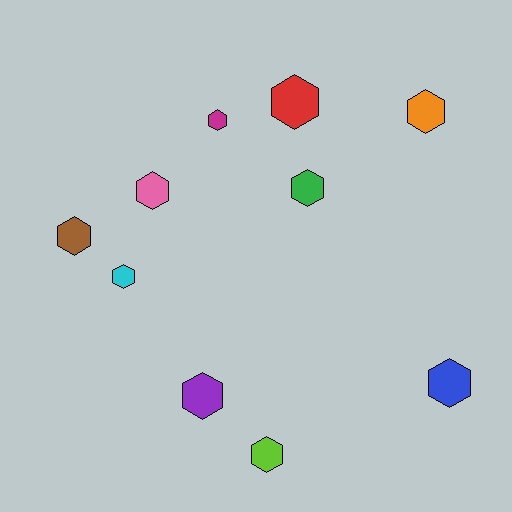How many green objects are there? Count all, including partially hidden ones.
There is 1 green object.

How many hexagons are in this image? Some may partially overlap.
There are 10 hexagons.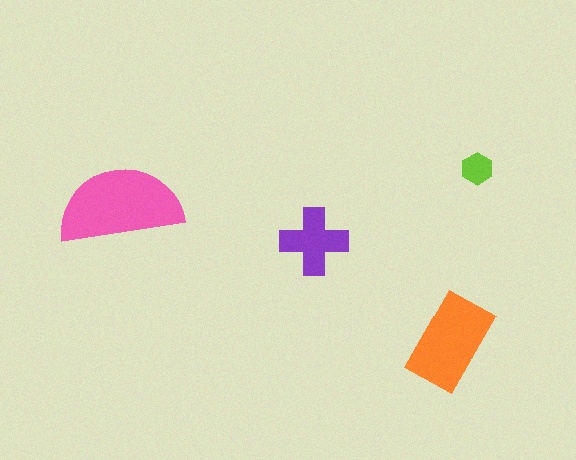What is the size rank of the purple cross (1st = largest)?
3rd.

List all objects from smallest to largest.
The lime hexagon, the purple cross, the orange rectangle, the pink semicircle.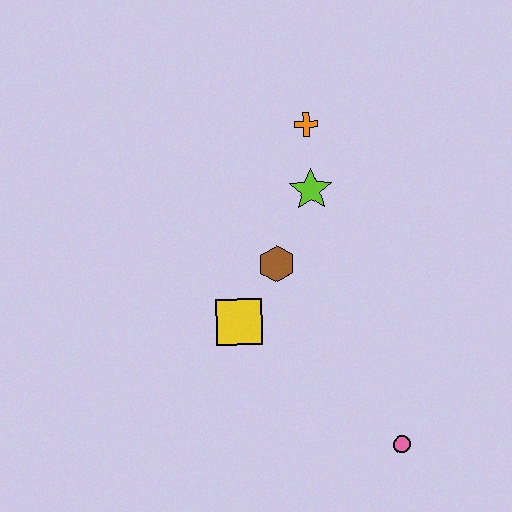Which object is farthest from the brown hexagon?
The pink circle is farthest from the brown hexagon.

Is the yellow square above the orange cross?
No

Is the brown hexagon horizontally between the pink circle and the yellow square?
Yes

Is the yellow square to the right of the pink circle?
No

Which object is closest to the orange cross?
The lime star is closest to the orange cross.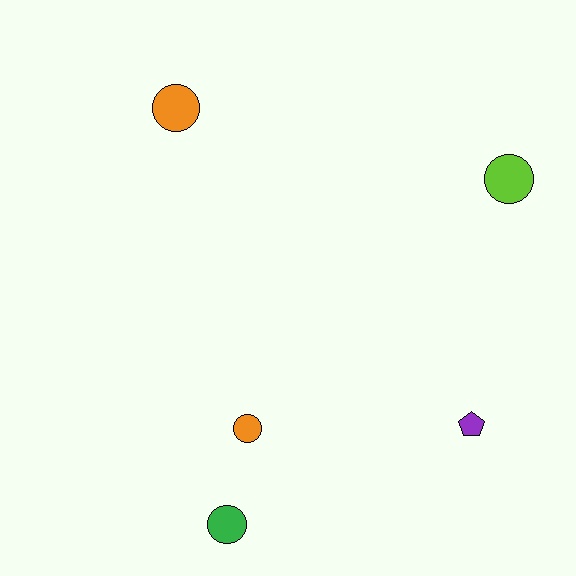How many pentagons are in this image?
There is 1 pentagon.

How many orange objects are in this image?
There are 2 orange objects.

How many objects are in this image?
There are 5 objects.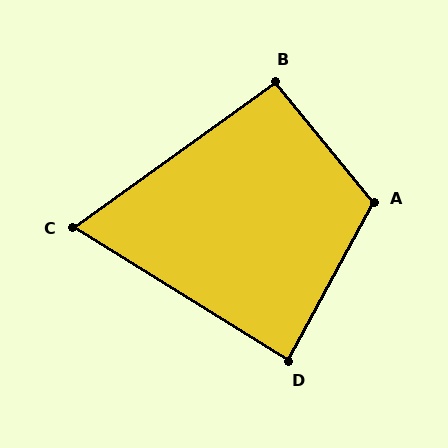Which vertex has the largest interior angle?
A, at approximately 113 degrees.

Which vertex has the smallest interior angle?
C, at approximately 67 degrees.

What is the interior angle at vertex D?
Approximately 87 degrees (approximately right).